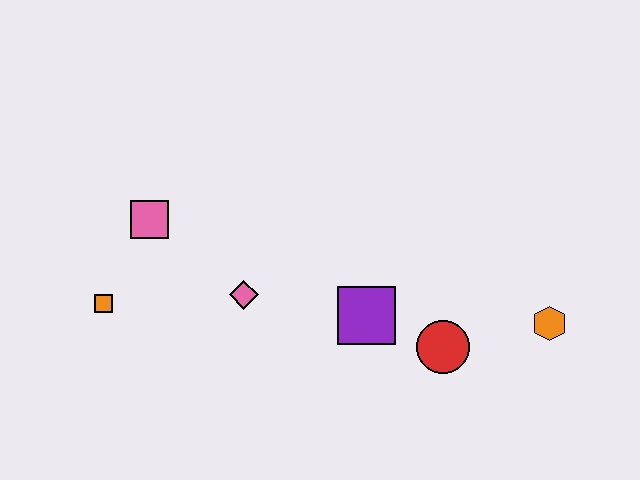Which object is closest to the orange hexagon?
The red circle is closest to the orange hexagon.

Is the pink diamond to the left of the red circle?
Yes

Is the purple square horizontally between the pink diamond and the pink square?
No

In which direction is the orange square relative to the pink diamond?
The orange square is to the left of the pink diamond.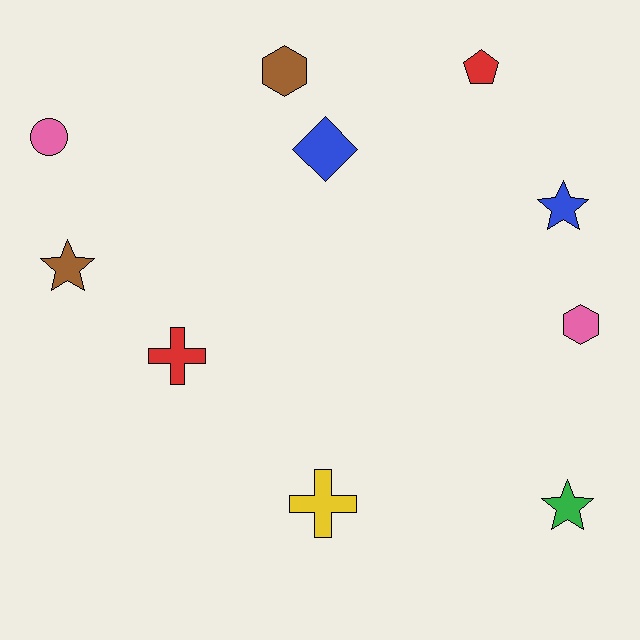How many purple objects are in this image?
There are no purple objects.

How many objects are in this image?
There are 10 objects.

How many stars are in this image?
There are 3 stars.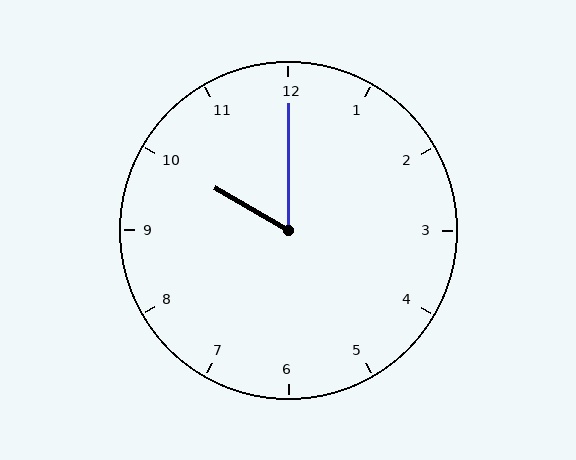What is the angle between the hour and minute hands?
Approximately 60 degrees.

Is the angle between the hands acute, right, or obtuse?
It is acute.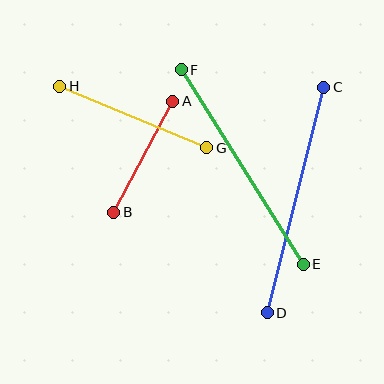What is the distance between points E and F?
The distance is approximately 230 pixels.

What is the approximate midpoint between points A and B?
The midpoint is at approximately (143, 157) pixels.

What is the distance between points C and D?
The distance is approximately 233 pixels.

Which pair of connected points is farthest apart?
Points C and D are farthest apart.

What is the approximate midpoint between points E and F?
The midpoint is at approximately (242, 167) pixels.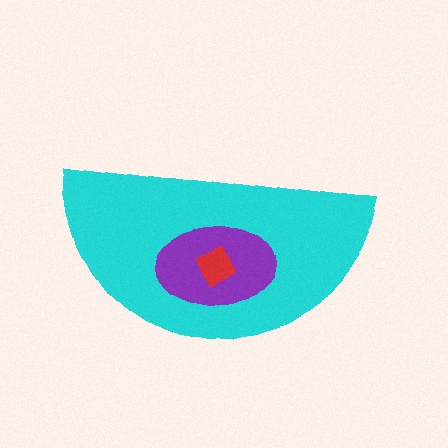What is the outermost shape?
The cyan semicircle.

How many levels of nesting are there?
3.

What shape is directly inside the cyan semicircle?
The purple ellipse.